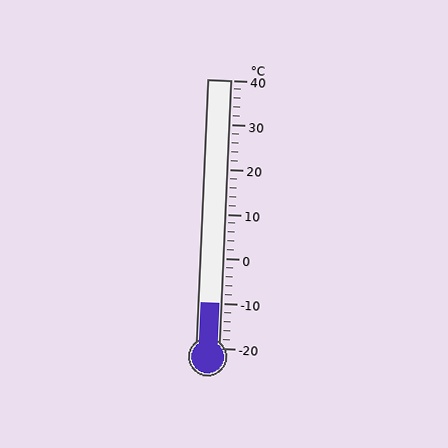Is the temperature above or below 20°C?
The temperature is below 20°C.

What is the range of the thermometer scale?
The thermometer scale ranges from -20°C to 40°C.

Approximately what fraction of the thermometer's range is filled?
The thermometer is filled to approximately 15% of its range.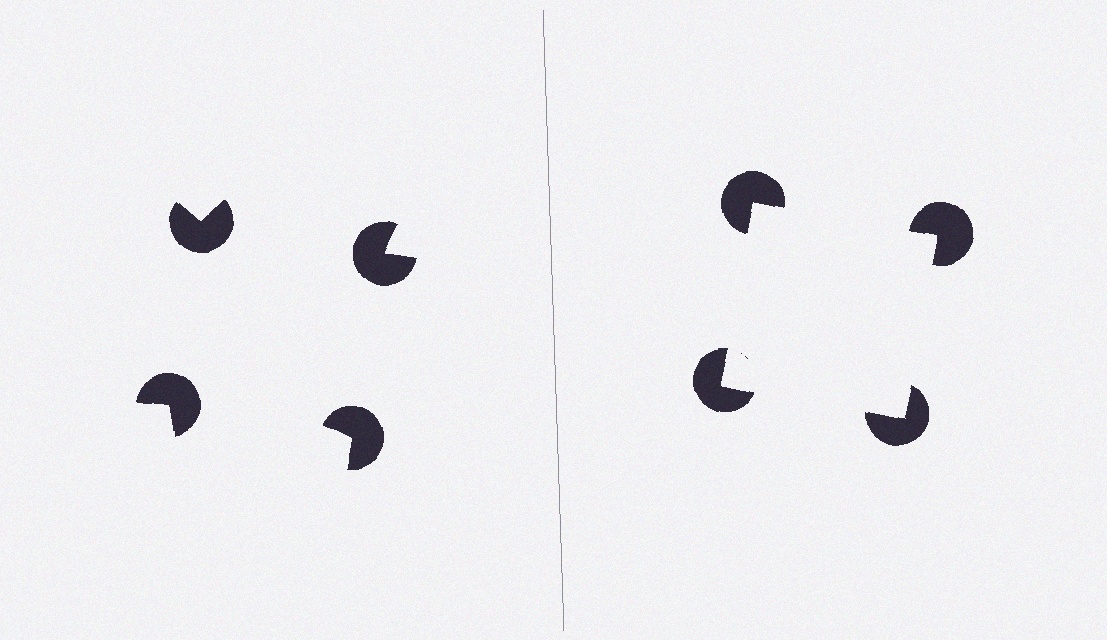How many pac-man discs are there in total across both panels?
8 — 4 on each side.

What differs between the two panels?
The pac-man discs are positioned identically on both sides; only the wedge orientations differ. On the right they align to a square; on the left they are misaligned.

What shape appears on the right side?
An illusory square.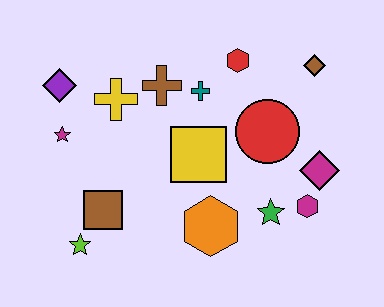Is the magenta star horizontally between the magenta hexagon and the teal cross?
No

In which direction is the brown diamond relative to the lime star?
The brown diamond is to the right of the lime star.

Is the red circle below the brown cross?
Yes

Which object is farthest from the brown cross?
The magenta hexagon is farthest from the brown cross.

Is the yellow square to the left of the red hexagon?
Yes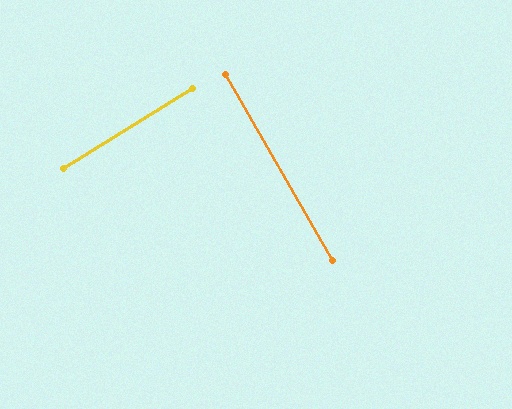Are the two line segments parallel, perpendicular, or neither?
Perpendicular — they meet at approximately 88°.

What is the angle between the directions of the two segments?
Approximately 88 degrees.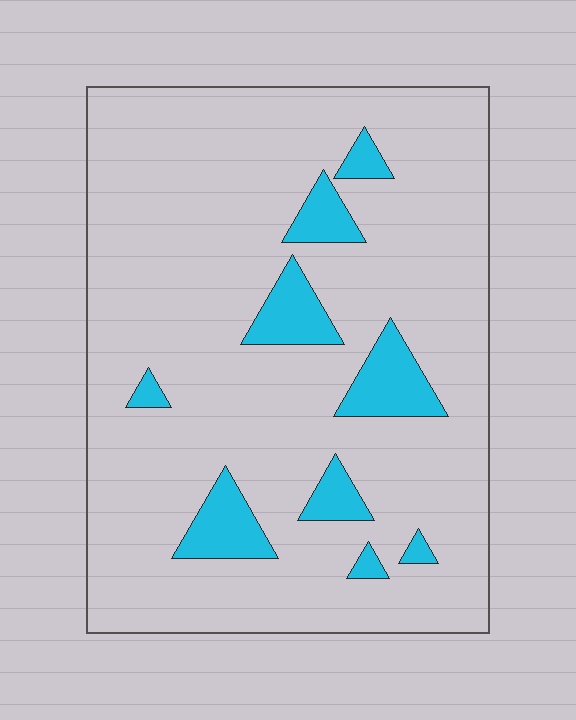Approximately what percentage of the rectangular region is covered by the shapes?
Approximately 10%.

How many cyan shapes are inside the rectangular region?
9.